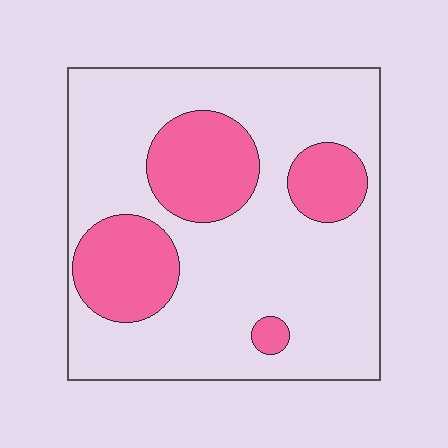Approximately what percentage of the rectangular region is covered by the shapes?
Approximately 25%.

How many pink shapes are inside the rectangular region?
4.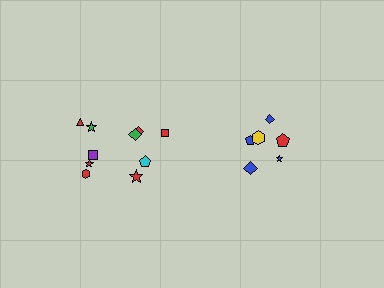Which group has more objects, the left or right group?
The left group.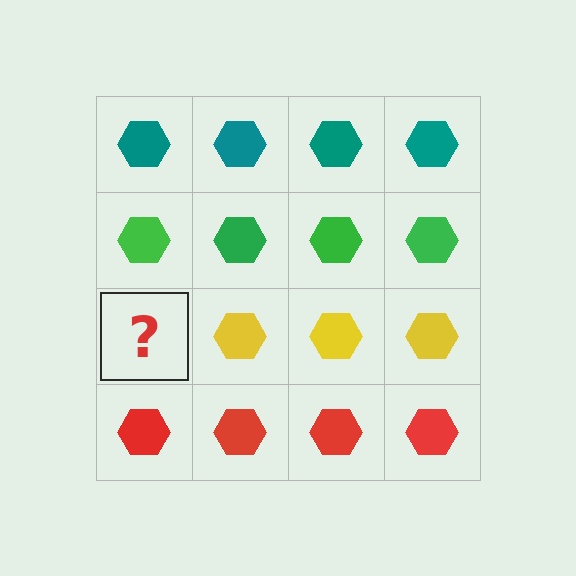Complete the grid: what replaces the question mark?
The question mark should be replaced with a yellow hexagon.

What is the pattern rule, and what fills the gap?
The rule is that each row has a consistent color. The gap should be filled with a yellow hexagon.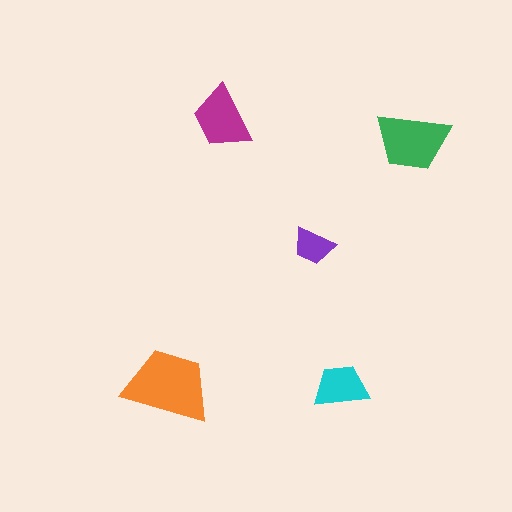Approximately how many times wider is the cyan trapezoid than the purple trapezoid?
About 1.5 times wider.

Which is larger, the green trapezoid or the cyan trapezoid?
The green one.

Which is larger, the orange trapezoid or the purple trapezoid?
The orange one.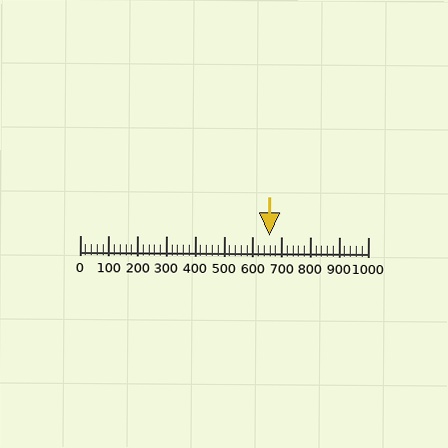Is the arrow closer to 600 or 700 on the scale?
The arrow is closer to 700.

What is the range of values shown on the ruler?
The ruler shows values from 0 to 1000.